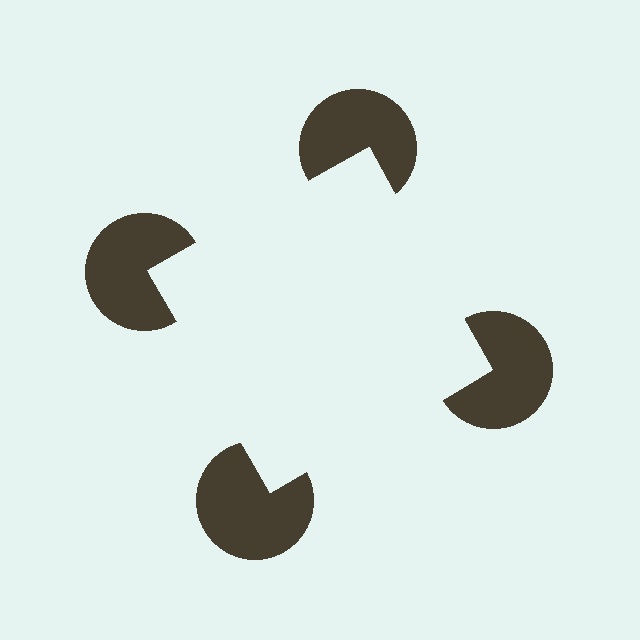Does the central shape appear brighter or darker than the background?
It typically appears slightly brighter than the background, even though no actual brightness change is drawn.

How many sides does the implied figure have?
4 sides.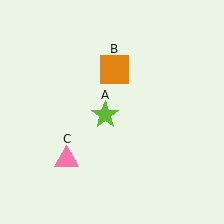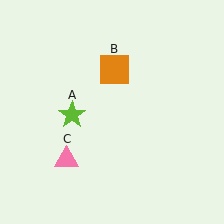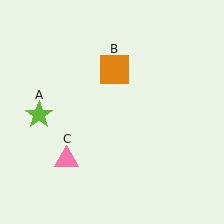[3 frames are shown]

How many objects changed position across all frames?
1 object changed position: lime star (object A).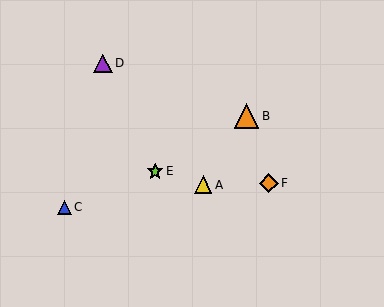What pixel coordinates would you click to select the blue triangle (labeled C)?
Click at (64, 207) to select the blue triangle C.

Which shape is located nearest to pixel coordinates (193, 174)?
The yellow triangle (labeled A) at (203, 185) is nearest to that location.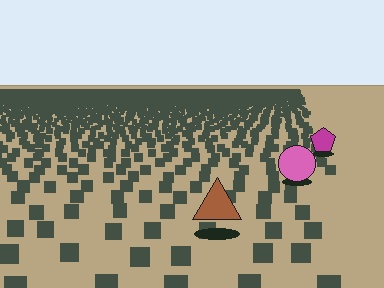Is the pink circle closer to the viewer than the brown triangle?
No. The brown triangle is closer — you can tell from the texture gradient: the ground texture is coarser near it.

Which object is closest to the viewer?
The brown triangle is closest. The texture marks near it are larger and more spread out.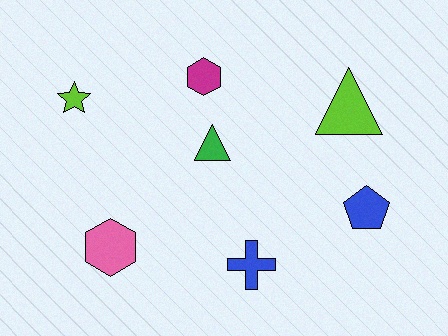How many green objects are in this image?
There is 1 green object.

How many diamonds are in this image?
There are no diamonds.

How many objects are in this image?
There are 7 objects.